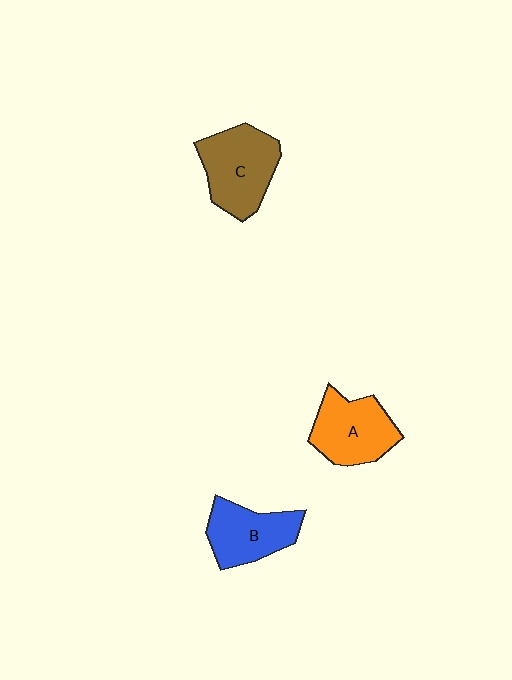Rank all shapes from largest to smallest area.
From largest to smallest: C (brown), A (orange), B (blue).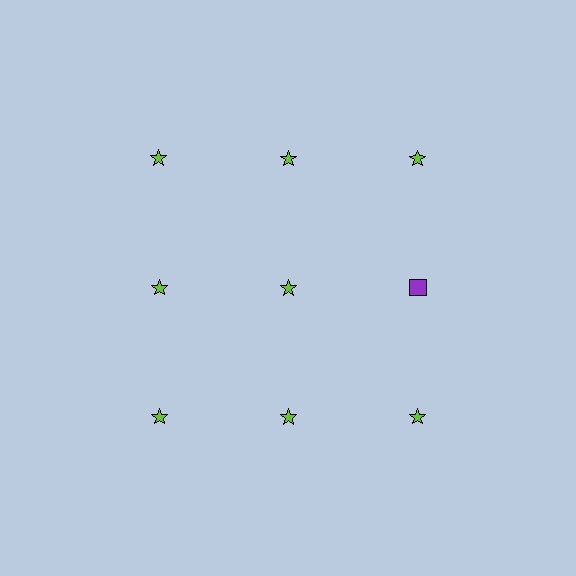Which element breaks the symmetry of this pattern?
The purple square in the second row, center column breaks the symmetry. All other shapes are lime stars.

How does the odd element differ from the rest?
It differs in both color (purple instead of lime) and shape (square instead of star).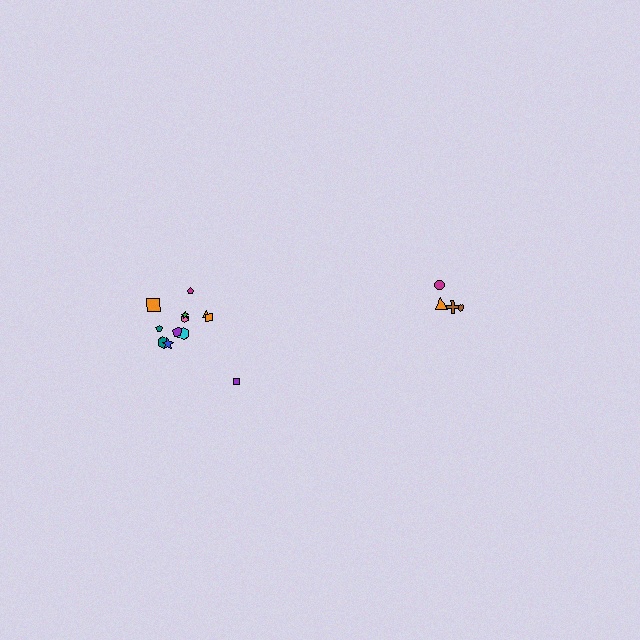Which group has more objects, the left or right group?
The left group.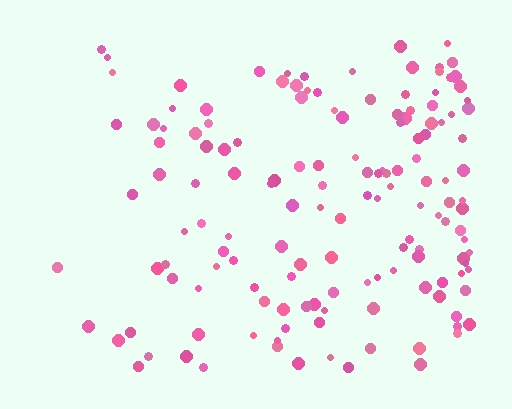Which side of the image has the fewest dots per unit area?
The left.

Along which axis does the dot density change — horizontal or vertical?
Horizontal.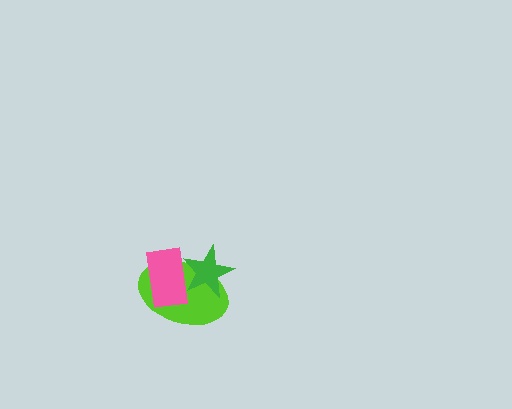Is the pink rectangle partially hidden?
No, no other shape covers it.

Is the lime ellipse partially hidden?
Yes, it is partially covered by another shape.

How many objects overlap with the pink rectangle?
2 objects overlap with the pink rectangle.